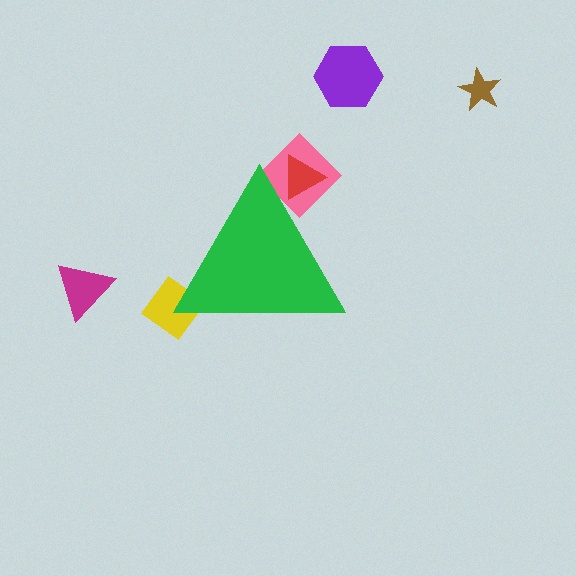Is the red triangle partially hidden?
Yes, the red triangle is partially hidden behind the green triangle.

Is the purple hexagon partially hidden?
No, the purple hexagon is fully visible.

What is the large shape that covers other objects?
A green triangle.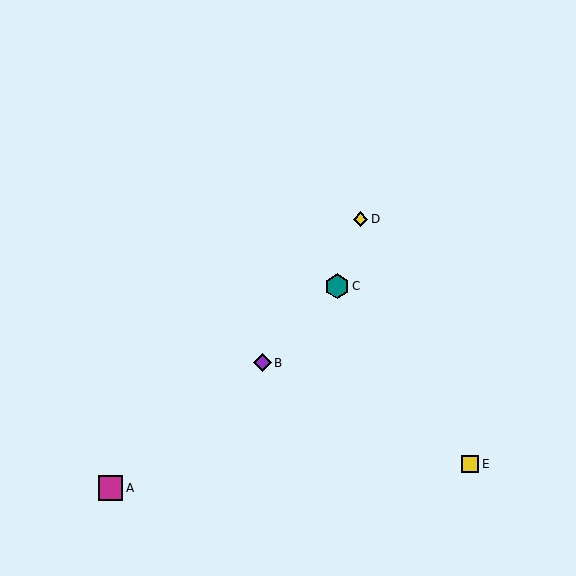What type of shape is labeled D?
Shape D is a yellow diamond.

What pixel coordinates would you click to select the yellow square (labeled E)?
Click at (470, 464) to select the yellow square E.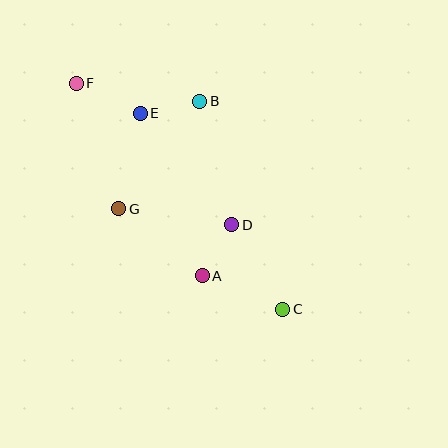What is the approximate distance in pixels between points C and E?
The distance between C and E is approximately 242 pixels.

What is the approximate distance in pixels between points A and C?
The distance between A and C is approximately 87 pixels.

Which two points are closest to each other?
Points A and D are closest to each other.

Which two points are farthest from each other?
Points C and F are farthest from each other.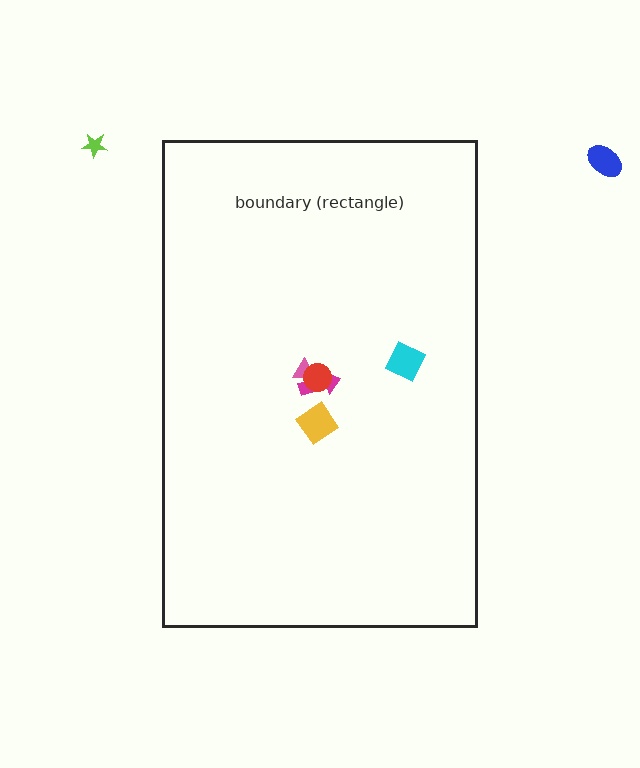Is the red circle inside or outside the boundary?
Inside.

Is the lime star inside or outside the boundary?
Outside.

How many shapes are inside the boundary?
5 inside, 2 outside.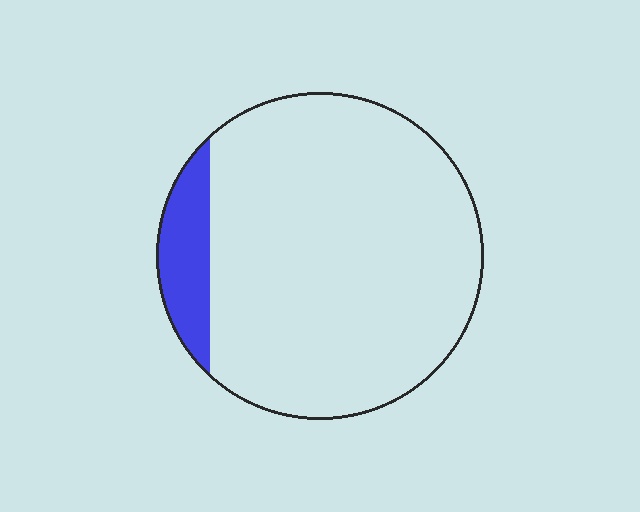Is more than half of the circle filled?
No.